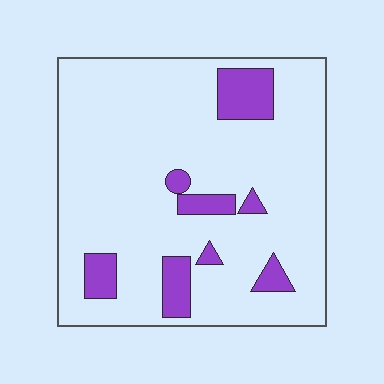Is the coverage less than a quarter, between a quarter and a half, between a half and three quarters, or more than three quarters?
Less than a quarter.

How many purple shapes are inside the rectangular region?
8.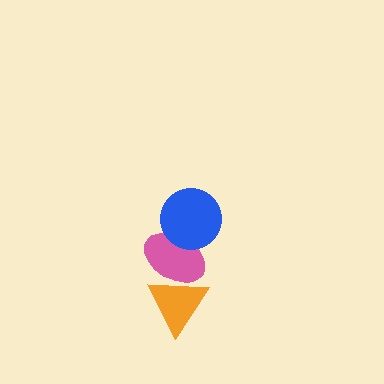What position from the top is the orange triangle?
The orange triangle is 3rd from the top.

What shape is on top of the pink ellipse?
The blue circle is on top of the pink ellipse.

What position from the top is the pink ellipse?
The pink ellipse is 2nd from the top.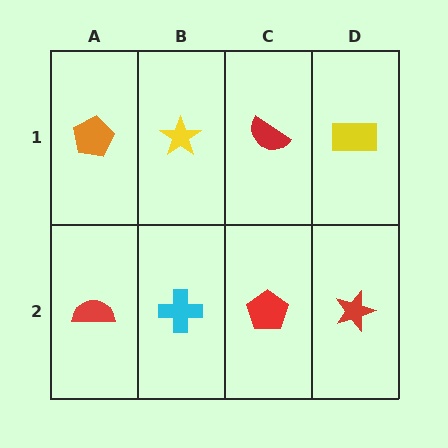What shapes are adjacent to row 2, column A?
An orange pentagon (row 1, column A), a cyan cross (row 2, column B).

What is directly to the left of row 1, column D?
A red semicircle.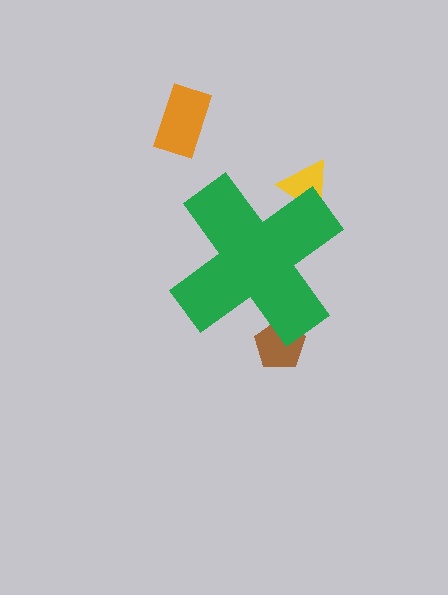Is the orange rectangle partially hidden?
No, the orange rectangle is fully visible.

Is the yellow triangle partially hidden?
Yes, the yellow triangle is partially hidden behind the green cross.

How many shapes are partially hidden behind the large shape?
2 shapes are partially hidden.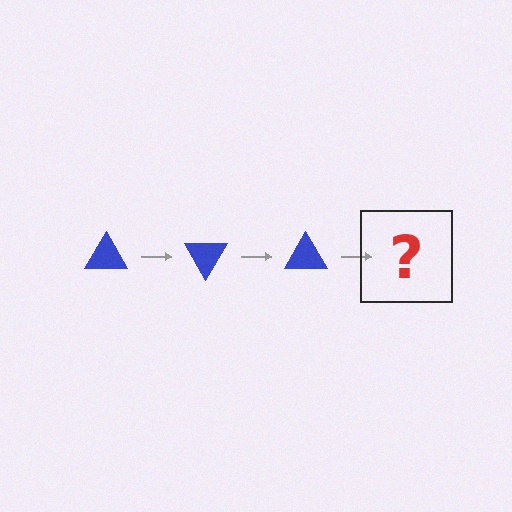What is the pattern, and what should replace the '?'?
The pattern is that the triangle rotates 60 degrees each step. The '?' should be a blue triangle rotated 180 degrees.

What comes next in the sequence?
The next element should be a blue triangle rotated 180 degrees.